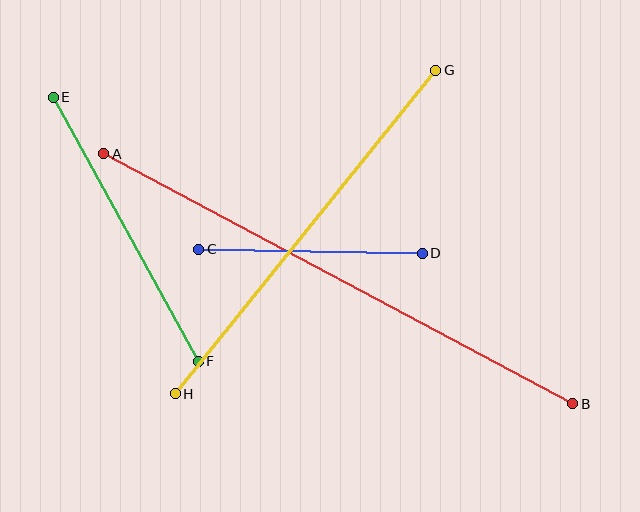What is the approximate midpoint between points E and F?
The midpoint is at approximately (126, 229) pixels.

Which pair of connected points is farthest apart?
Points A and B are farthest apart.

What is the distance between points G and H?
The distance is approximately 415 pixels.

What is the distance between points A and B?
The distance is approximately 531 pixels.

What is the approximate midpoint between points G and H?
The midpoint is at approximately (305, 232) pixels.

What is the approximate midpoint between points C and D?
The midpoint is at approximately (310, 251) pixels.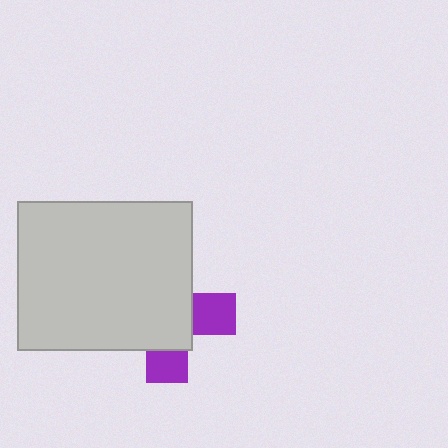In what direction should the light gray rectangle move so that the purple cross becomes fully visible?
The light gray rectangle should move toward the upper-left. That is the shortest direction to clear the overlap and leave the purple cross fully visible.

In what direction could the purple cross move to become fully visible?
The purple cross could move toward the lower-right. That would shift it out from behind the light gray rectangle entirely.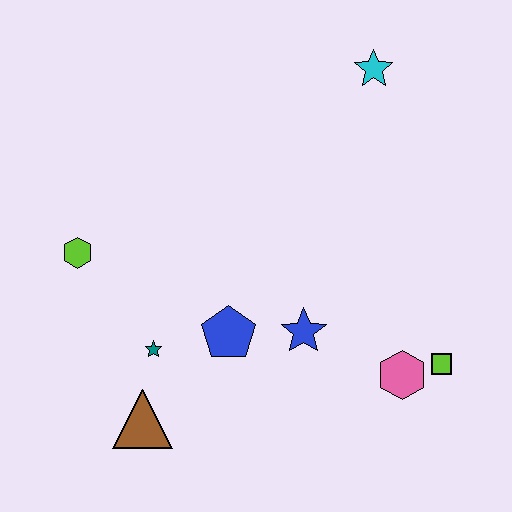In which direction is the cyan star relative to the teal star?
The cyan star is above the teal star.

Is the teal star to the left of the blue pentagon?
Yes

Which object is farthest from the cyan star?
The brown triangle is farthest from the cyan star.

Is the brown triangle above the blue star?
No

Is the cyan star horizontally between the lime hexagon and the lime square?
Yes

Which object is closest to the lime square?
The pink hexagon is closest to the lime square.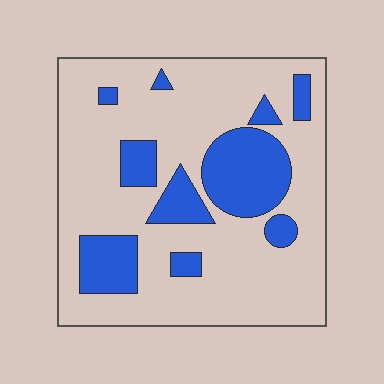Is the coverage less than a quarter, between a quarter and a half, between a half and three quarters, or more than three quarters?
Less than a quarter.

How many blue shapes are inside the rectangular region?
10.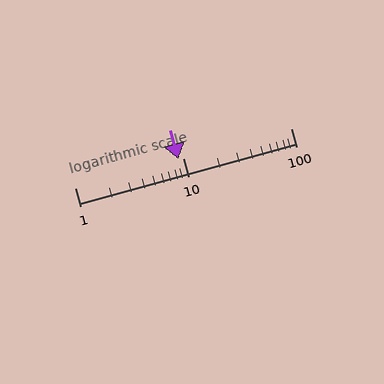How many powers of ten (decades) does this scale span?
The scale spans 2 decades, from 1 to 100.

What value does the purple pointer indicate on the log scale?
The pointer indicates approximately 9.2.